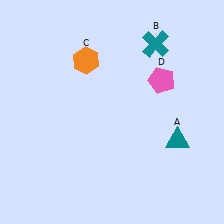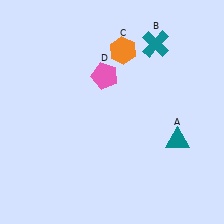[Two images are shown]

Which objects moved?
The objects that moved are: the orange hexagon (C), the pink pentagon (D).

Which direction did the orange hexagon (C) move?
The orange hexagon (C) moved right.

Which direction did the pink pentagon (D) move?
The pink pentagon (D) moved left.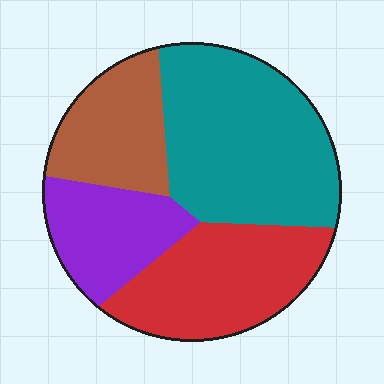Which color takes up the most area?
Teal, at roughly 40%.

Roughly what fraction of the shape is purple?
Purple covers 17% of the shape.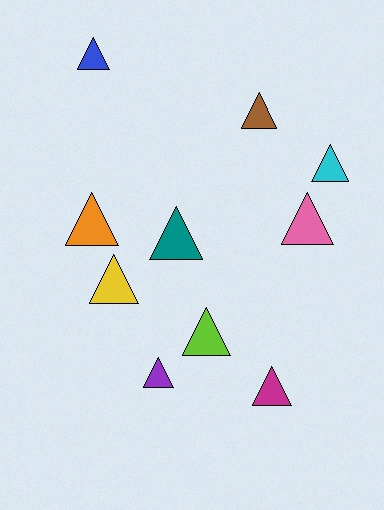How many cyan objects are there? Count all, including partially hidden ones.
There is 1 cyan object.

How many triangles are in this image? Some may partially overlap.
There are 10 triangles.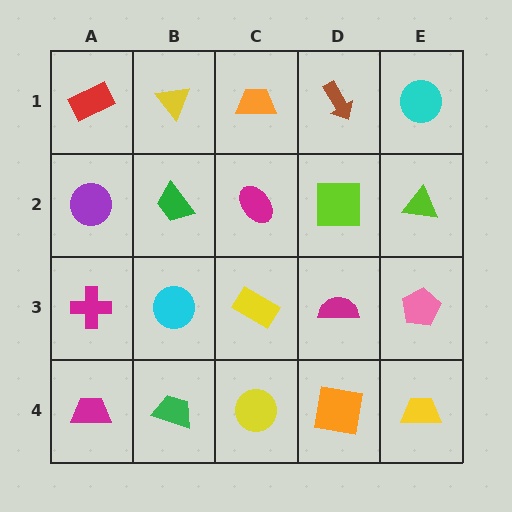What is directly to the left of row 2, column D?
A magenta ellipse.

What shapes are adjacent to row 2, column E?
A cyan circle (row 1, column E), a pink pentagon (row 3, column E), a lime square (row 2, column D).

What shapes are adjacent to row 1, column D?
A lime square (row 2, column D), an orange trapezoid (row 1, column C), a cyan circle (row 1, column E).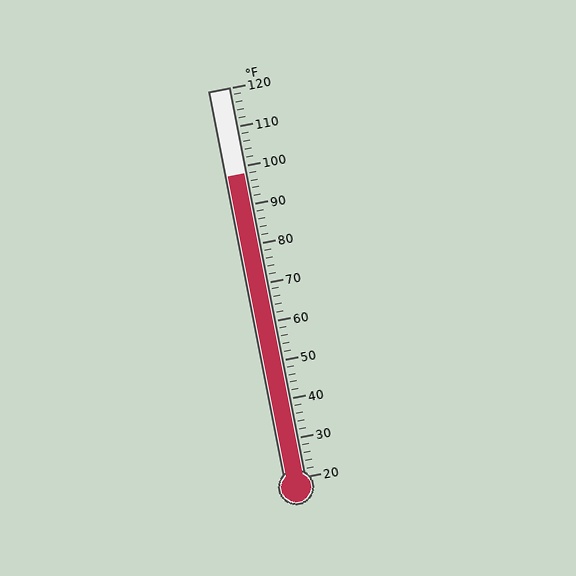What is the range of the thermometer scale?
The thermometer scale ranges from 20°F to 120°F.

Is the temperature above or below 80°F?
The temperature is above 80°F.